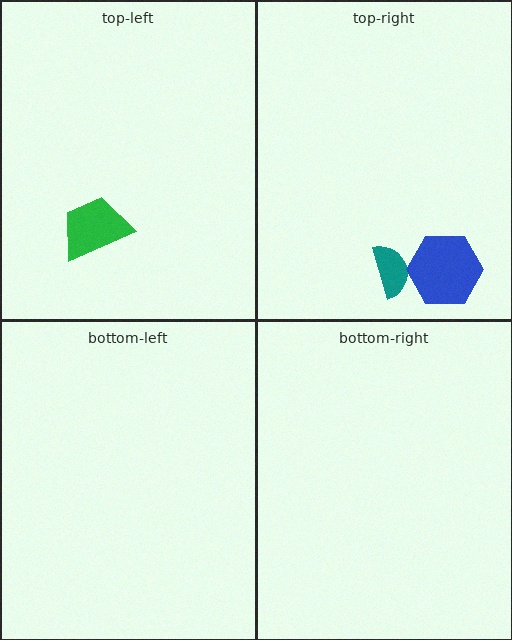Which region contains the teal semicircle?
The top-right region.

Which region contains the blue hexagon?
The top-right region.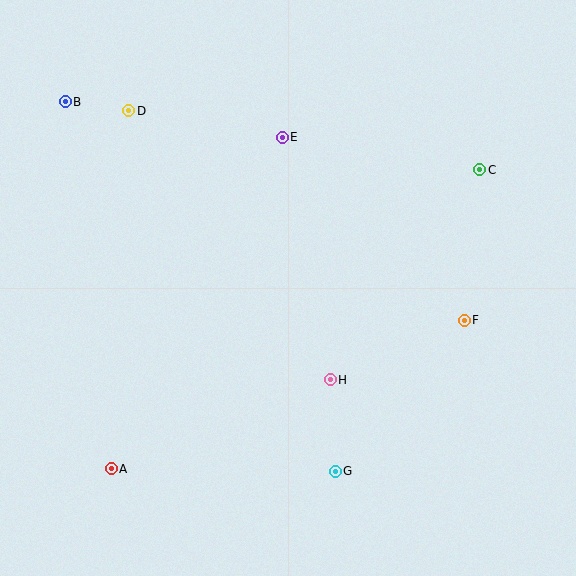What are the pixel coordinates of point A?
Point A is at (111, 469).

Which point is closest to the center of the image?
Point H at (330, 380) is closest to the center.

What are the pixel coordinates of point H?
Point H is at (330, 380).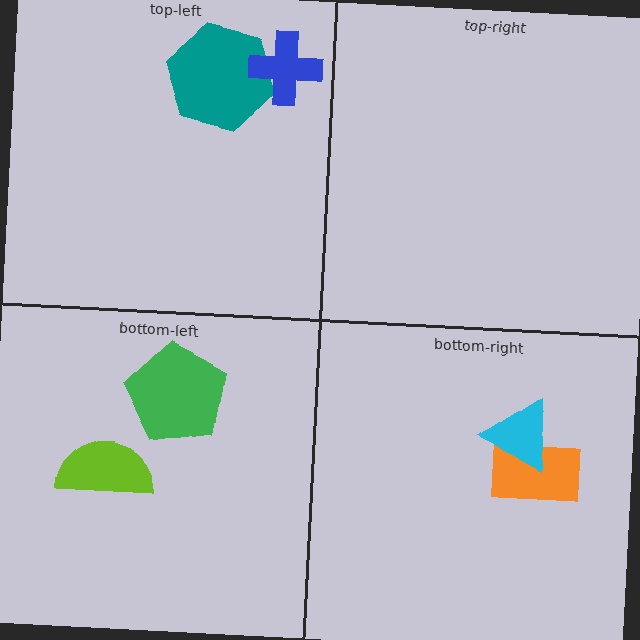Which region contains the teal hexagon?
The top-left region.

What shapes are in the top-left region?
The teal hexagon, the blue cross.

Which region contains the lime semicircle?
The bottom-left region.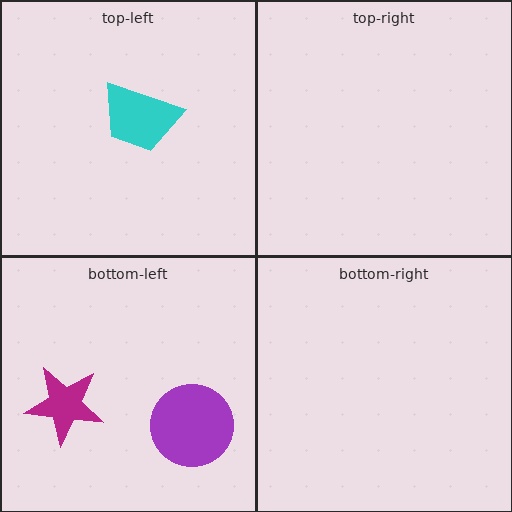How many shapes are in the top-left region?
1.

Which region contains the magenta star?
The bottom-left region.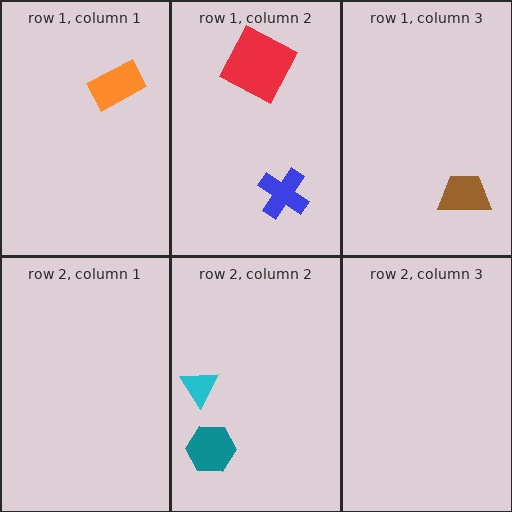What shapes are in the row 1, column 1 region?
The orange rectangle.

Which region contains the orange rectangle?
The row 1, column 1 region.